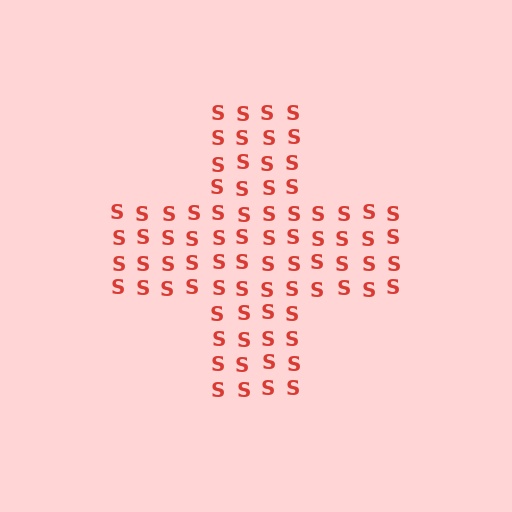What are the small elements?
The small elements are letter S's.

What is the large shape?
The large shape is a cross.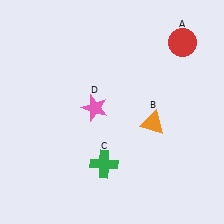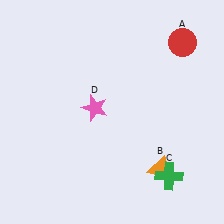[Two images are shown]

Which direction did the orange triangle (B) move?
The orange triangle (B) moved down.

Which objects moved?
The objects that moved are: the orange triangle (B), the green cross (C).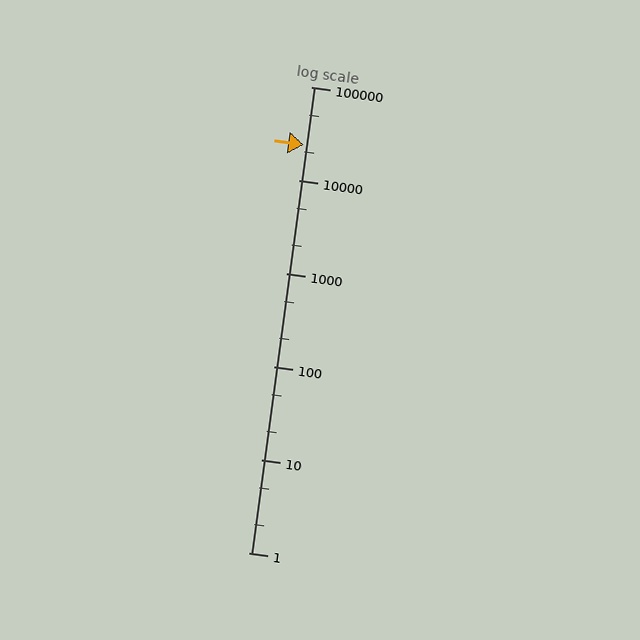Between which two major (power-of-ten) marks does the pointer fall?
The pointer is between 10000 and 100000.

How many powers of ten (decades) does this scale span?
The scale spans 5 decades, from 1 to 100000.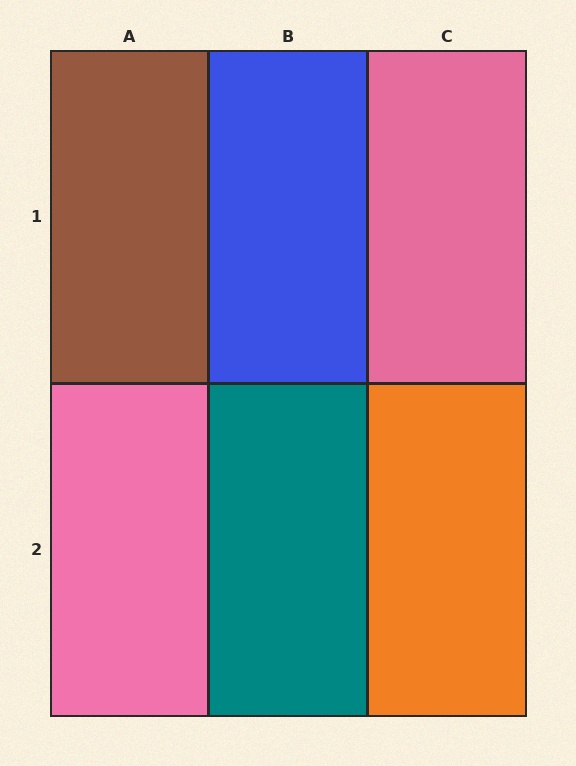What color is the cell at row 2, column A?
Pink.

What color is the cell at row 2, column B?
Teal.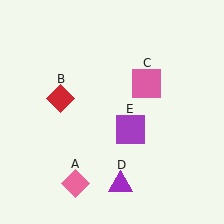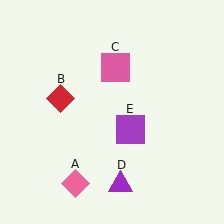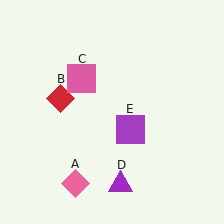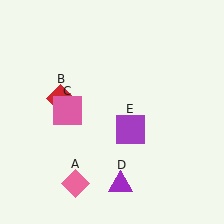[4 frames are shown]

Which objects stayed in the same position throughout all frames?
Pink diamond (object A) and red diamond (object B) and purple triangle (object D) and purple square (object E) remained stationary.